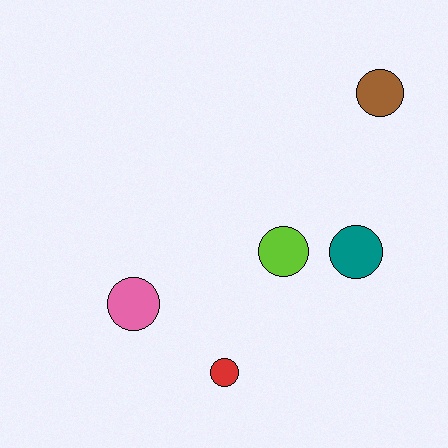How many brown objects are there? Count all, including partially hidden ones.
There is 1 brown object.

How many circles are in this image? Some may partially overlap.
There are 5 circles.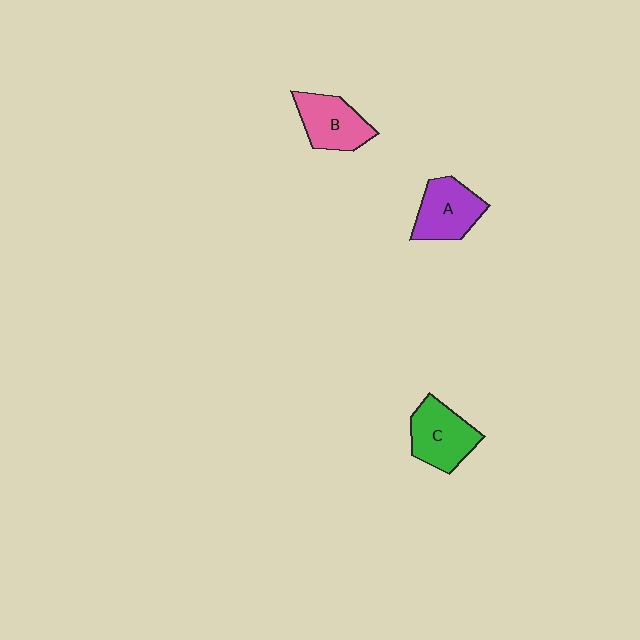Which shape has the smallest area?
Shape B (pink).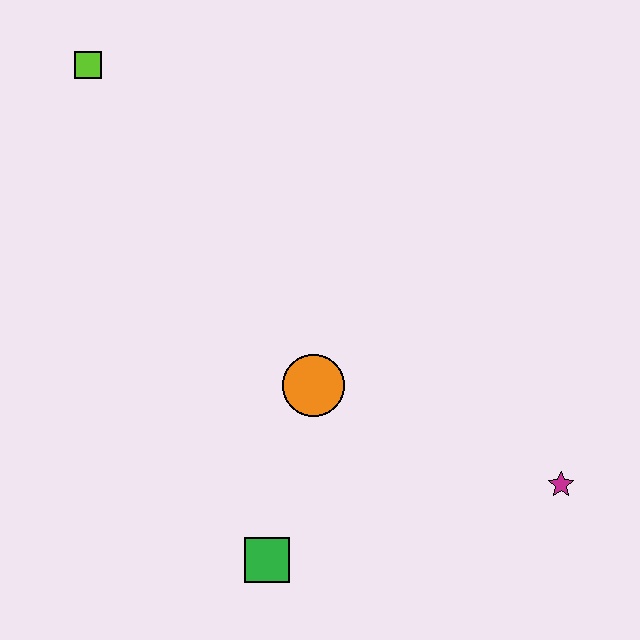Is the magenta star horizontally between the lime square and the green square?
No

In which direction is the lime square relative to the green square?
The lime square is above the green square.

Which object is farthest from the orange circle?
The lime square is farthest from the orange circle.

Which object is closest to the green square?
The orange circle is closest to the green square.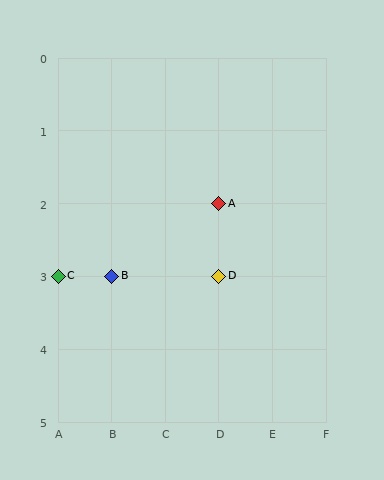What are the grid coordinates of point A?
Point A is at grid coordinates (D, 2).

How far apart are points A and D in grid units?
Points A and D are 1 row apart.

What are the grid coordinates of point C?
Point C is at grid coordinates (A, 3).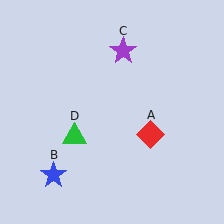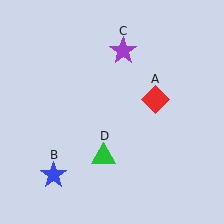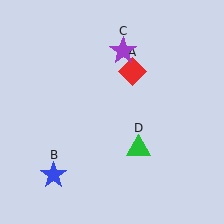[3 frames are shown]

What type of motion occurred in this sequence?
The red diamond (object A), green triangle (object D) rotated counterclockwise around the center of the scene.